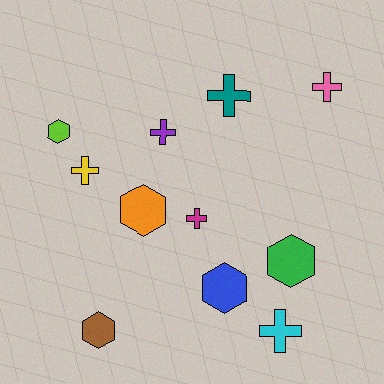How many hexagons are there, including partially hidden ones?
There are 5 hexagons.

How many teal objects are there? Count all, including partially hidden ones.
There is 1 teal object.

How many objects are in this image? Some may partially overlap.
There are 11 objects.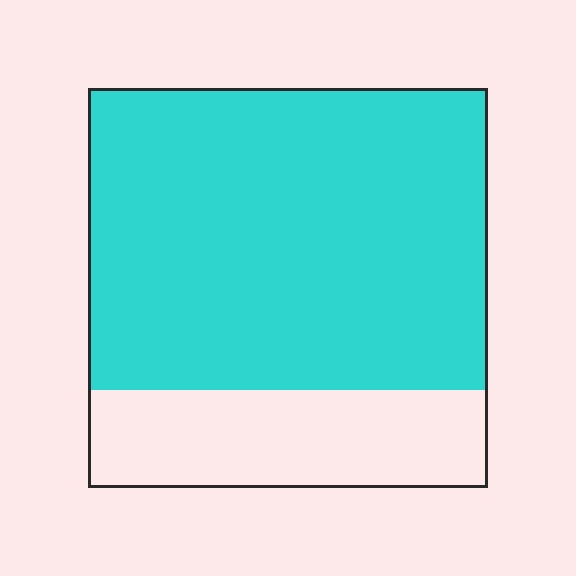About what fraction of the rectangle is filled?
About three quarters (3/4).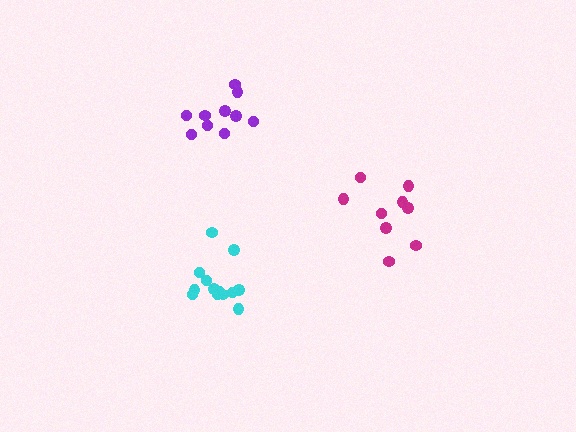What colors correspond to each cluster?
The clusters are colored: purple, magenta, cyan.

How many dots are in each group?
Group 1: 10 dots, Group 2: 9 dots, Group 3: 13 dots (32 total).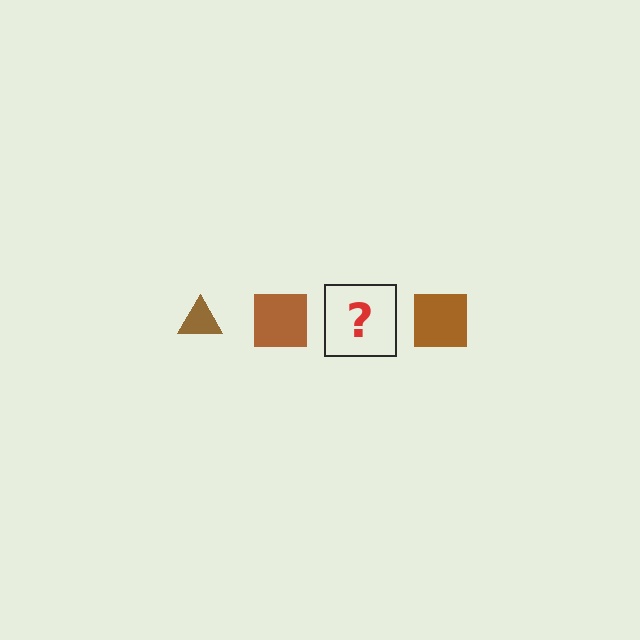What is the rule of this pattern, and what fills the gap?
The rule is that the pattern cycles through triangle, square shapes in brown. The gap should be filled with a brown triangle.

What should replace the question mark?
The question mark should be replaced with a brown triangle.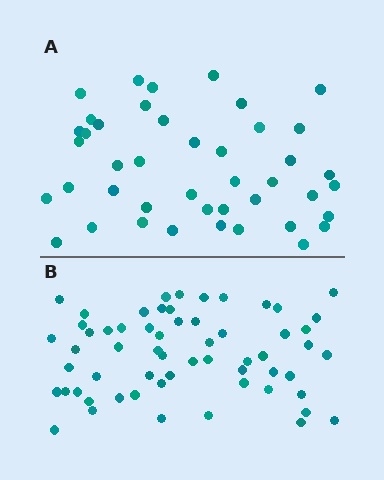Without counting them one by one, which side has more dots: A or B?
Region B (the bottom region) has more dots.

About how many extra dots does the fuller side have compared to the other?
Region B has approximately 15 more dots than region A.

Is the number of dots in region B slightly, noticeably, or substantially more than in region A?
Region B has noticeably more, but not dramatically so. The ratio is roughly 1.4 to 1.